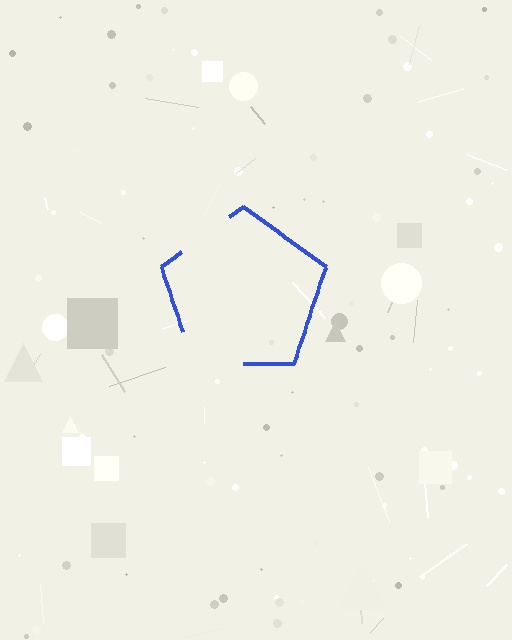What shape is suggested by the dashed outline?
The dashed outline suggests a pentagon.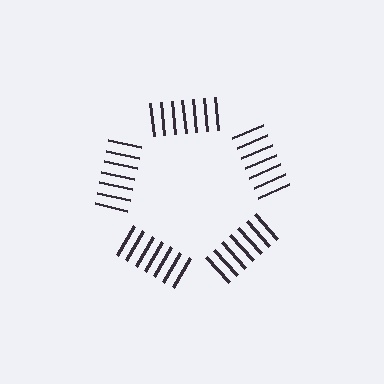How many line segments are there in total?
35 — 7 along each of the 5 edges.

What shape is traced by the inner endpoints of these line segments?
An illusory pentagon — the line segments terminate on its edges but no continuous stroke is drawn.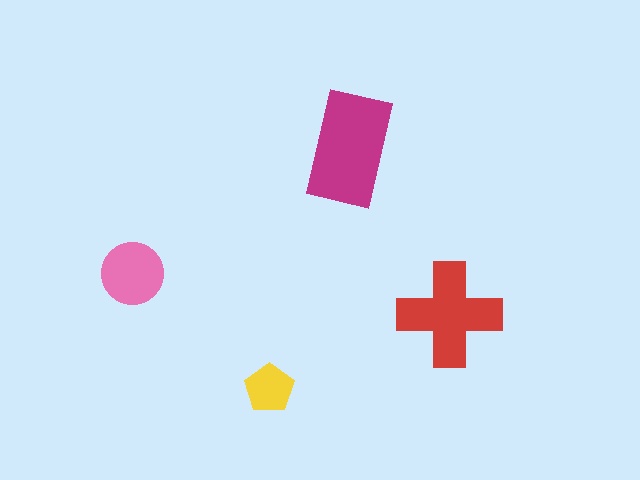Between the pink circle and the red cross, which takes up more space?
The red cross.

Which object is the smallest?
The yellow pentagon.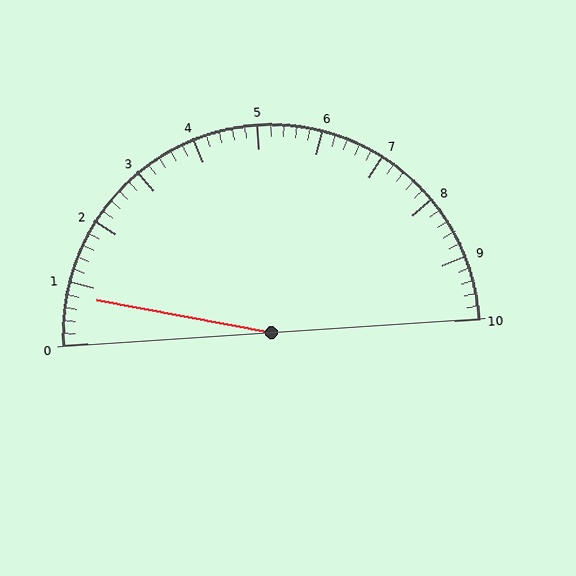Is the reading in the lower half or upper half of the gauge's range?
The reading is in the lower half of the range (0 to 10).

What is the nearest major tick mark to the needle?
The nearest major tick mark is 1.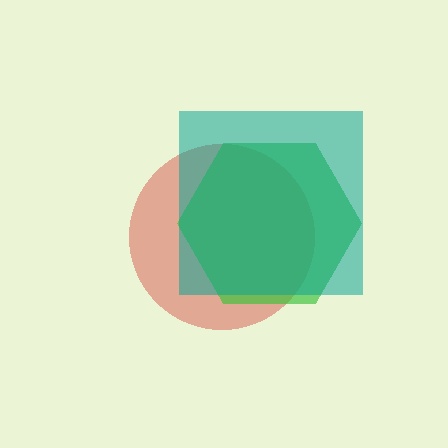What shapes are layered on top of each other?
The layered shapes are: a red circle, a green hexagon, a teal square.